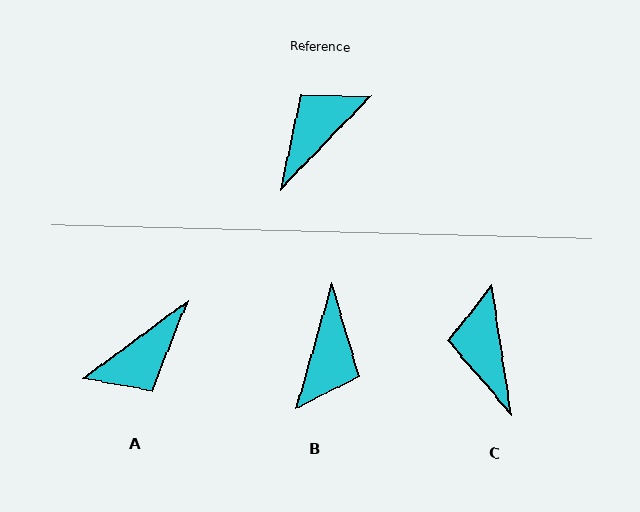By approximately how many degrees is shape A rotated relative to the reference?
Approximately 170 degrees counter-clockwise.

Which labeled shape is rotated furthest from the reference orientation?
A, about 170 degrees away.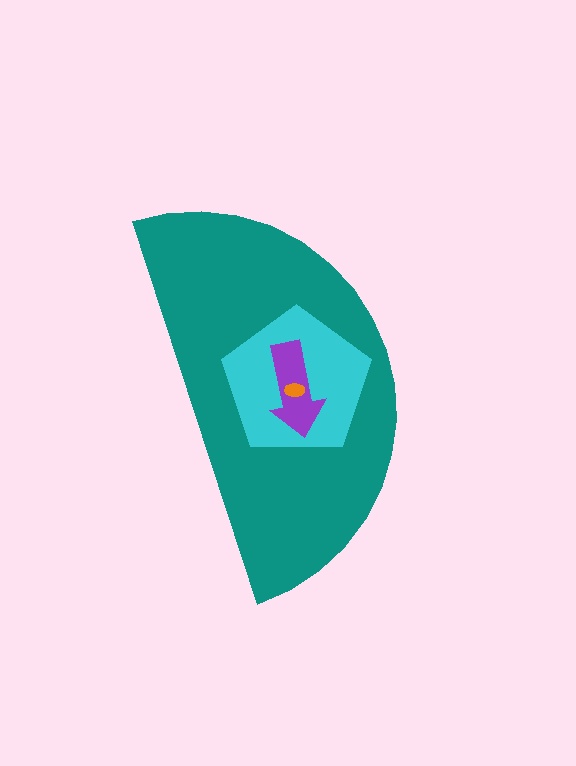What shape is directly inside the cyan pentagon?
The purple arrow.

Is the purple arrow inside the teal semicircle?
Yes.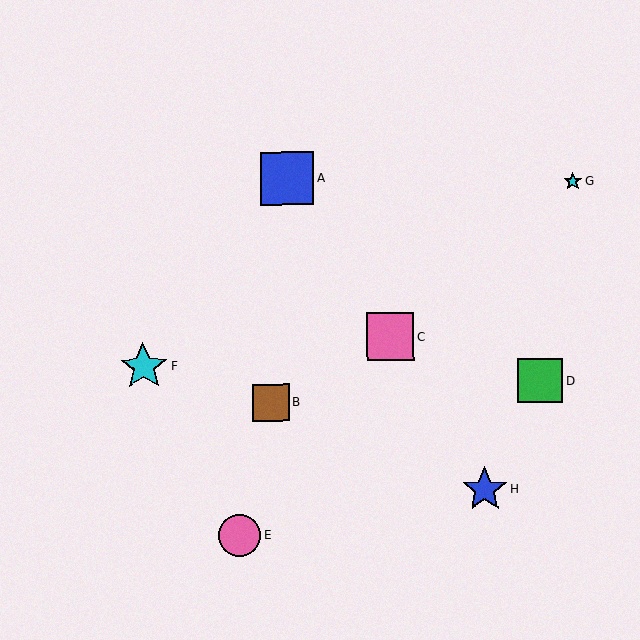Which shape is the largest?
The blue square (labeled A) is the largest.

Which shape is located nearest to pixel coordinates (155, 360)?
The cyan star (labeled F) at (144, 367) is nearest to that location.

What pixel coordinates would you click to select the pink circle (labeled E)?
Click at (239, 536) to select the pink circle E.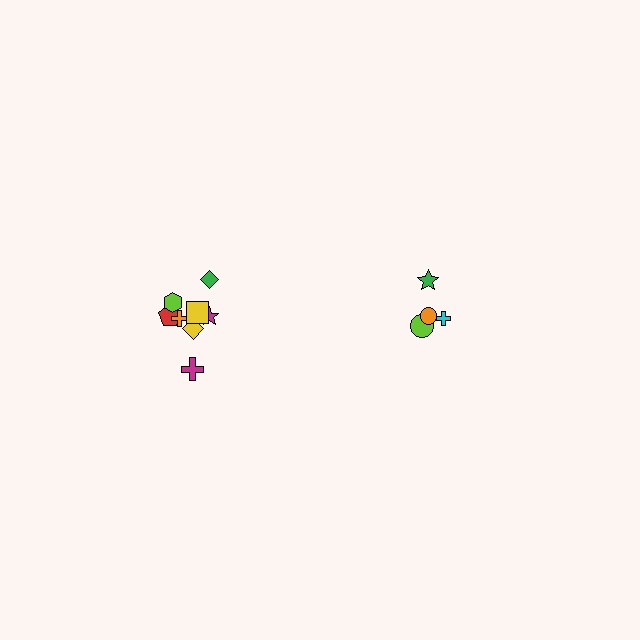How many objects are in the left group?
There are 8 objects.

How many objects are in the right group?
There are 4 objects.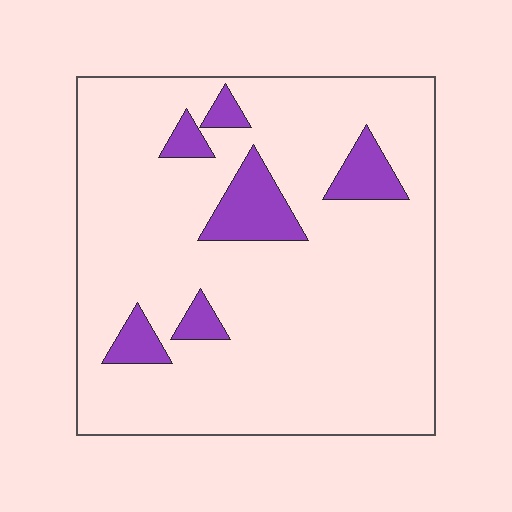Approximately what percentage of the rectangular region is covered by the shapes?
Approximately 10%.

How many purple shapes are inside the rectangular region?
6.